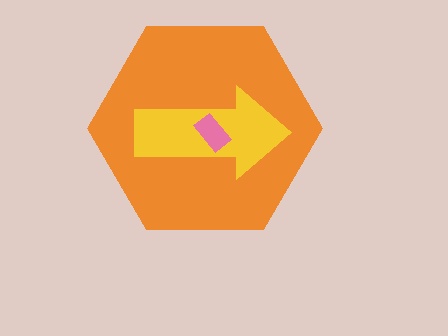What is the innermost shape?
The pink rectangle.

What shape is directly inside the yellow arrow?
The pink rectangle.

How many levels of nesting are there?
3.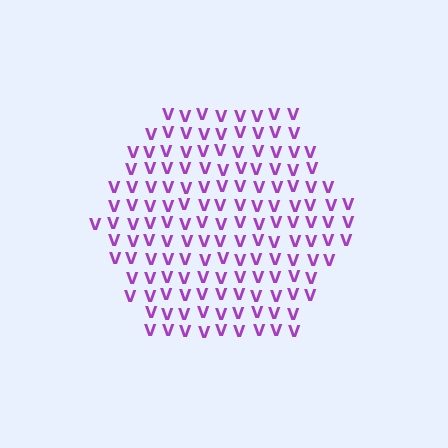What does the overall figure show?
The overall figure shows a hexagon.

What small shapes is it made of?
It is made of small letter V's.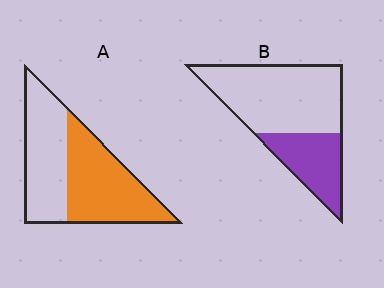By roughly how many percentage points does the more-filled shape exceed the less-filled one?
By roughly 20 percentage points (A over B).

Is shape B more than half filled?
No.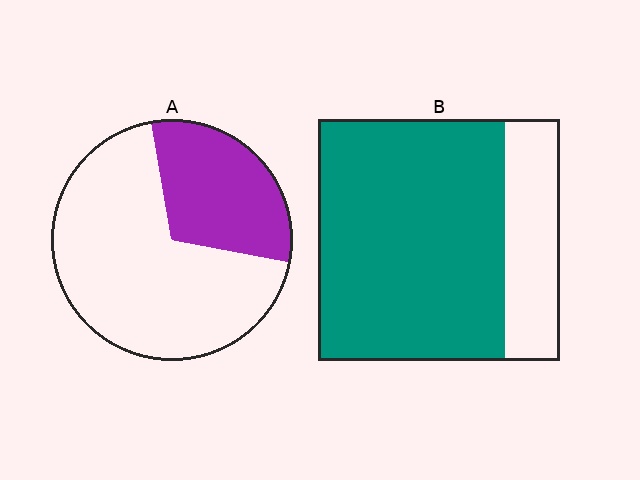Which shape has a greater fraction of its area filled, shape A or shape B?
Shape B.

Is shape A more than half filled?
No.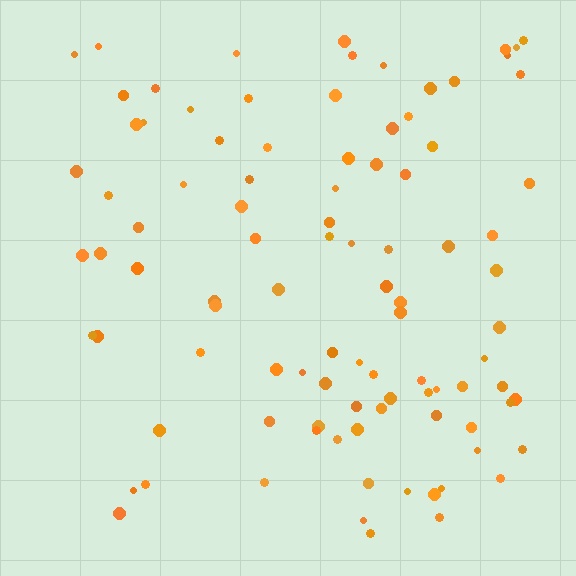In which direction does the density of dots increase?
From left to right, with the right side densest.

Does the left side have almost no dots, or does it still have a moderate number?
Still a moderate number, just noticeably fewer than the right.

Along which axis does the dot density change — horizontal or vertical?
Horizontal.